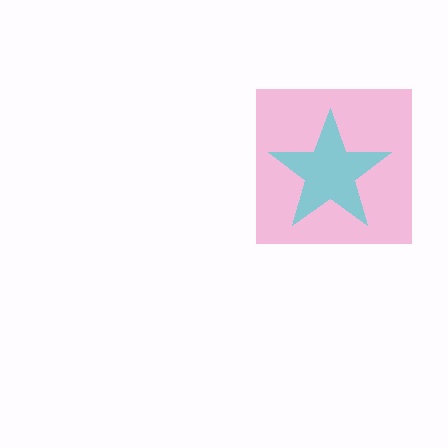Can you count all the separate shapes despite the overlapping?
Yes, there are 2 separate shapes.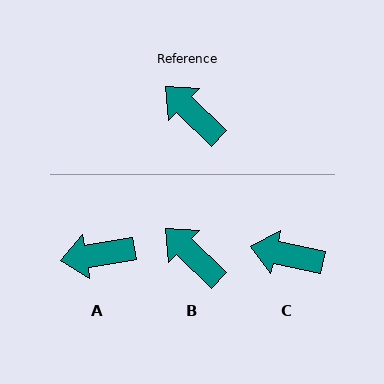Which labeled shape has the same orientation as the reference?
B.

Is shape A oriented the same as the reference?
No, it is off by about 53 degrees.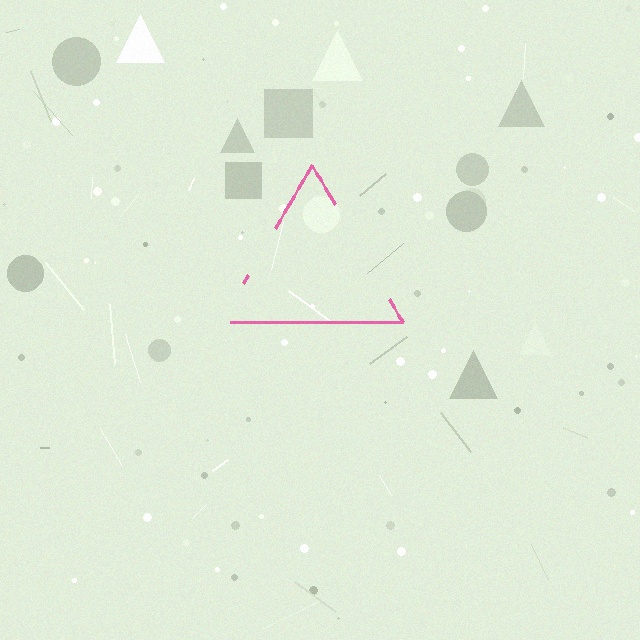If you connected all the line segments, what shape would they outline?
They would outline a triangle.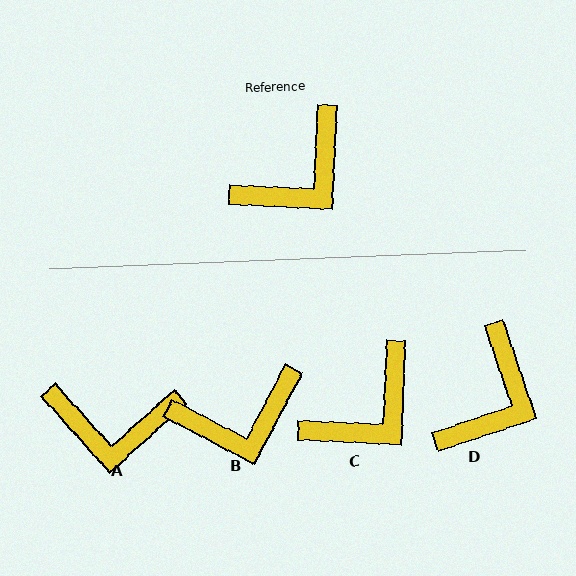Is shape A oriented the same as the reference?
No, it is off by about 45 degrees.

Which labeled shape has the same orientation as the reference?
C.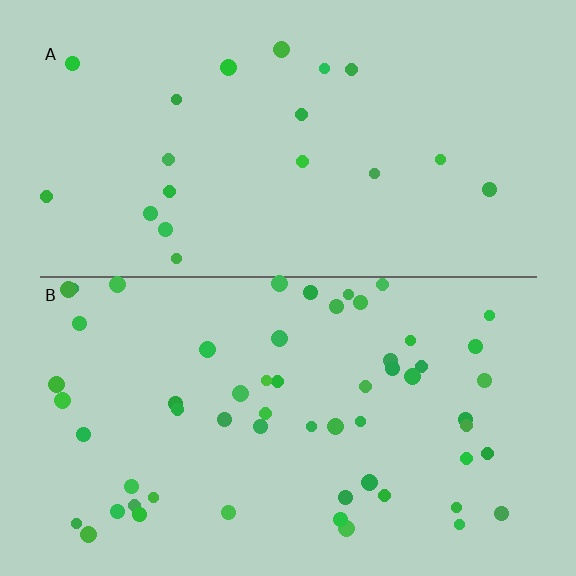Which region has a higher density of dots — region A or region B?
B (the bottom).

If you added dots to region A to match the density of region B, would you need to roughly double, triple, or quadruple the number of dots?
Approximately triple.